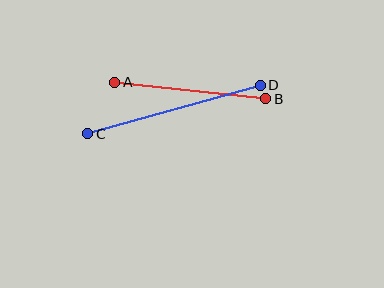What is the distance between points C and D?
The distance is approximately 180 pixels.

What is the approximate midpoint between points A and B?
The midpoint is at approximately (190, 90) pixels.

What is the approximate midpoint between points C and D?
The midpoint is at approximately (174, 110) pixels.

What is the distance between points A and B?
The distance is approximately 152 pixels.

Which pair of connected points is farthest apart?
Points C and D are farthest apart.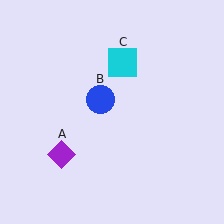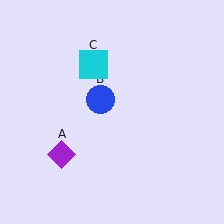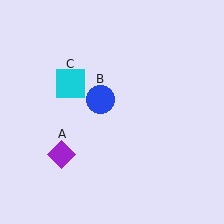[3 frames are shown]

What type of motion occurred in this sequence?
The cyan square (object C) rotated counterclockwise around the center of the scene.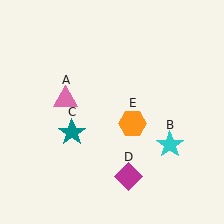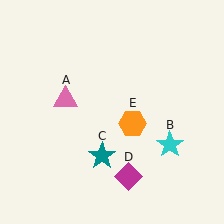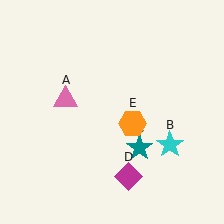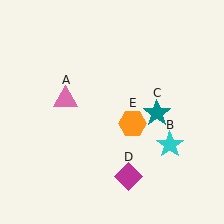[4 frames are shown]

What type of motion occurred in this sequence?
The teal star (object C) rotated counterclockwise around the center of the scene.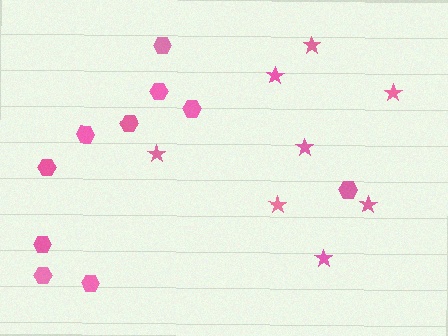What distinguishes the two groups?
There are 2 groups: one group of hexagons (10) and one group of stars (8).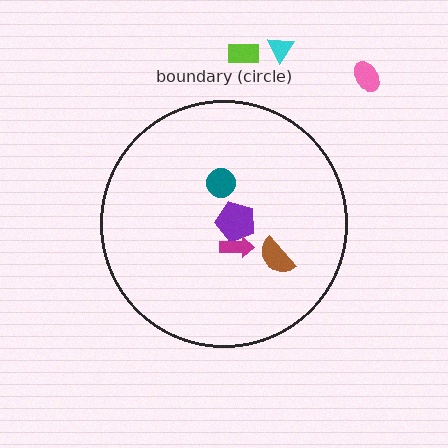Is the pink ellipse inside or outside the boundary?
Outside.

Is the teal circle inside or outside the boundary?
Inside.